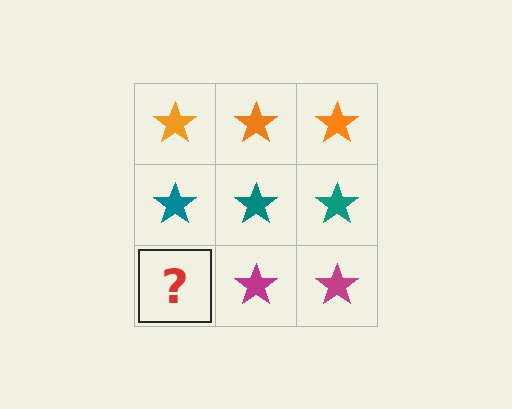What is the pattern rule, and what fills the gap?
The rule is that each row has a consistent color. The gap should be filled with a magenta star.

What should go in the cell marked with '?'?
The missing cell should contain a magenta star.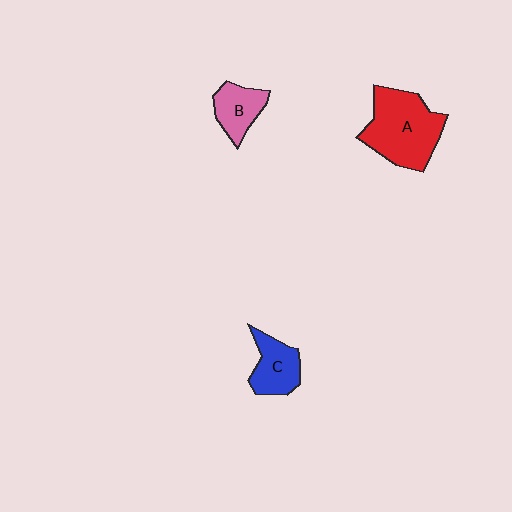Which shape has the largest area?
Shape A (red).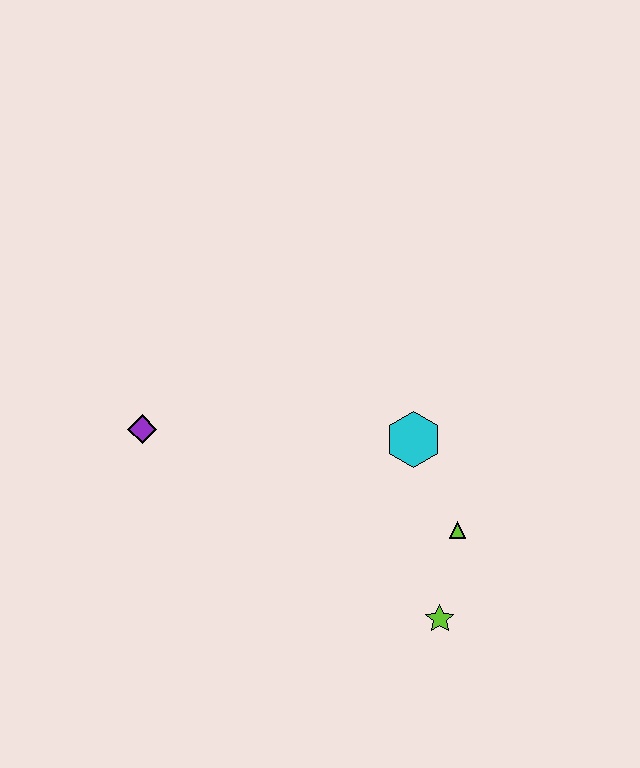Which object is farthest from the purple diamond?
The lime star is farthest from the purple diamond.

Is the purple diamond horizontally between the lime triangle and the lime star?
No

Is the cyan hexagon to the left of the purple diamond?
No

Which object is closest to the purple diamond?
The cyan hexagon is closest to the purple diamond.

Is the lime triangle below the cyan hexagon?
Yes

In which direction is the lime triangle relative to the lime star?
The lime triangle is above the lime star.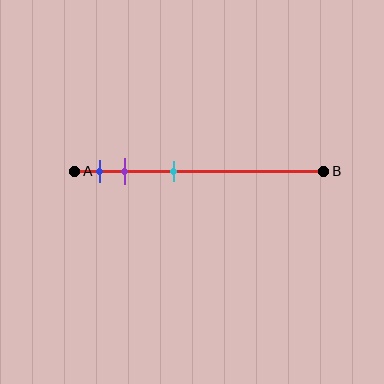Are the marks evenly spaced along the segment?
No, the marks are not evenly spaced.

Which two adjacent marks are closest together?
The blue and purple marks are the closest adjacent pair.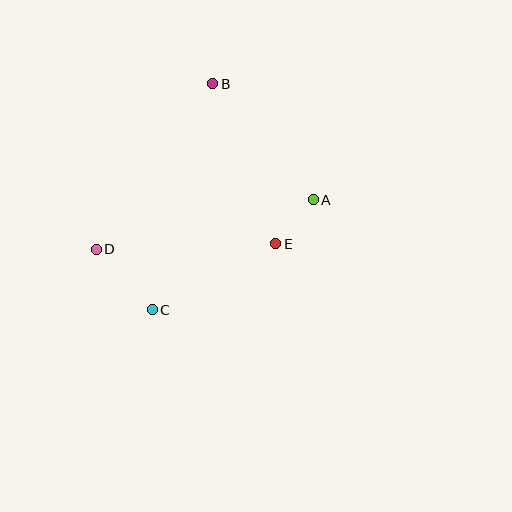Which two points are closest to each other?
Points A and E are closest to each other.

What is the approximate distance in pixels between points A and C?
The distance between A and C is approximately 195 pixels.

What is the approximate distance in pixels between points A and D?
The distance between A and D is approximately 223 pixels.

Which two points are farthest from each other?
Points B and C are farthest from each other.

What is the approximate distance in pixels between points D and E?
The distance between D and E is approximately 179 pixels.